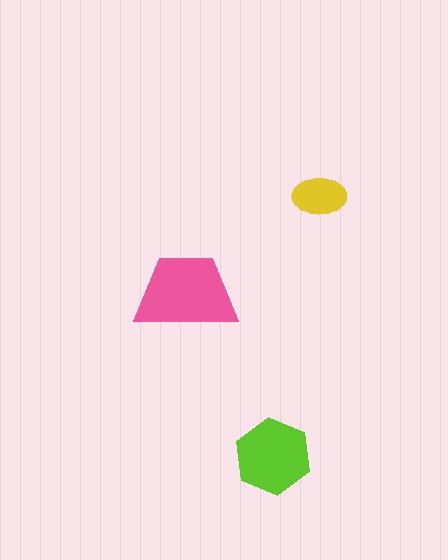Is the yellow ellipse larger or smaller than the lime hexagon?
Smaller.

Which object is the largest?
The pink trapezoid.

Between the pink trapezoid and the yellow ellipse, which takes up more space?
The pink trapezoid.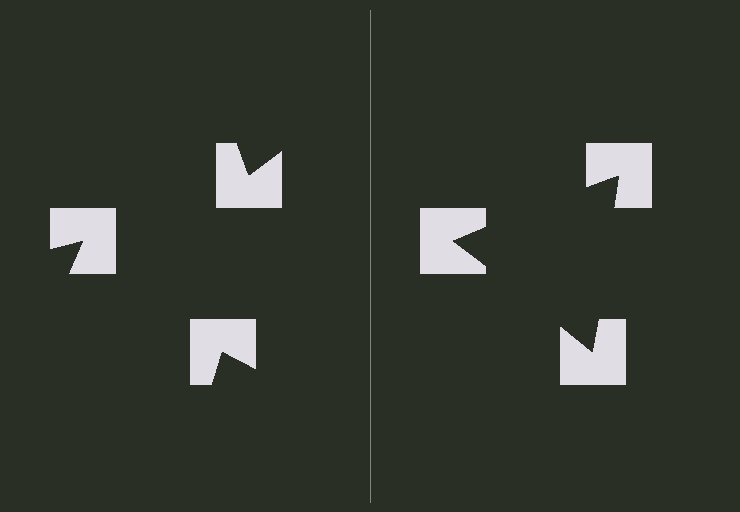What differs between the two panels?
The notched squares are positioned identically on both sides; only the wedge orientations differ. On the right they align to a triangle; on the left they are misaligned.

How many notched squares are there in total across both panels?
6 — 3 on each side.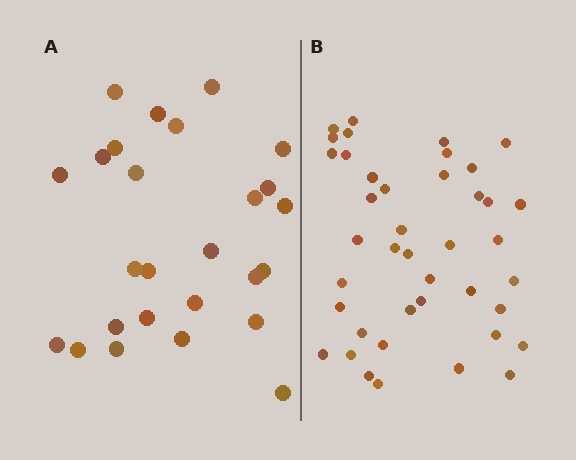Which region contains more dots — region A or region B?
Region B (the right region) has more dots.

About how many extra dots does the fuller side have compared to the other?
Region B has approximately 15 more dots than region A.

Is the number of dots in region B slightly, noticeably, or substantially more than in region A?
Region B has substantially more. The ratio is roughly 1.6 to 1.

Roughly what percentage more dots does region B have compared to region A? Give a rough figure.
About 60% more.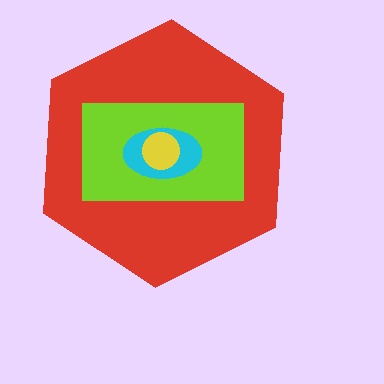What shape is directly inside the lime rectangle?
The cyan ellipse.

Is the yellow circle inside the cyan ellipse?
Yes.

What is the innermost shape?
The yellow circle.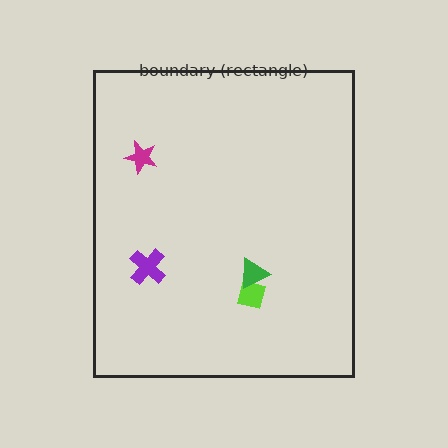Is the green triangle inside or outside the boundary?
Inside.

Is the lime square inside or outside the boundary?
Inside.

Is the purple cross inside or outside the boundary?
Inside.